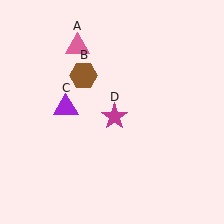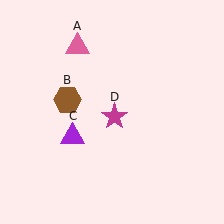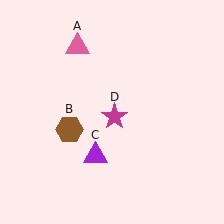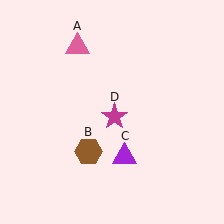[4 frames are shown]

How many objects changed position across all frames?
2 objects changed position: brown hexagon (object B), purple triangle (object C).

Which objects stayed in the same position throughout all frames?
Pink triangle (object A) and magenta star (object D) remained stationary.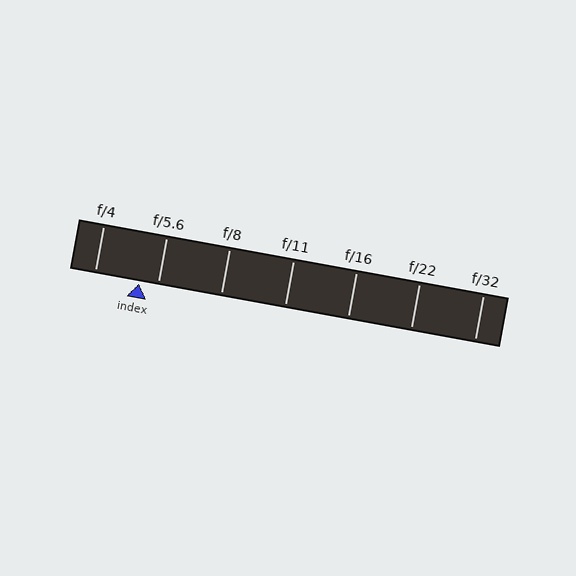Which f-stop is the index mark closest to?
The index mark is closest to f/5.6.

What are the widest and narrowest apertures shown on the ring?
The widest aperture shown is f/4 and the narrowest is f/32.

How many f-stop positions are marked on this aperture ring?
There are 7 f-stop positions marked.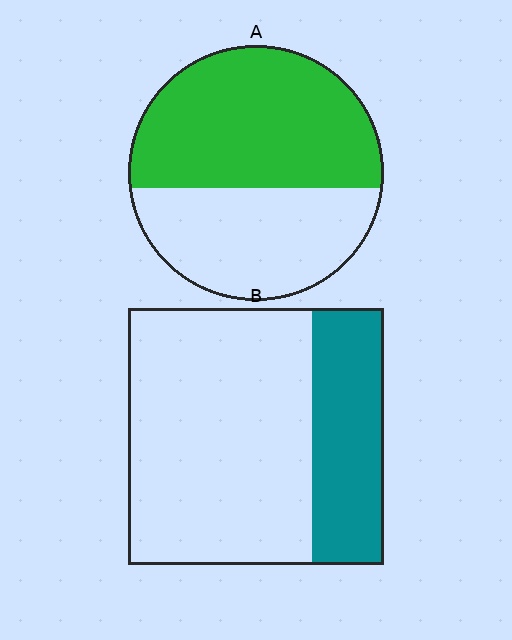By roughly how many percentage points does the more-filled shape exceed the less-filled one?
By roughly 30 percentage points (A over B).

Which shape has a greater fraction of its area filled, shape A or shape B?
Shape A.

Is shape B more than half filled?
No.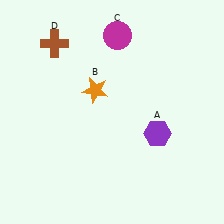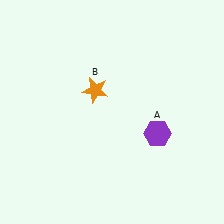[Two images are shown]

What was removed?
The magenta circle (C), the brown cross (D) were removed in Image 2.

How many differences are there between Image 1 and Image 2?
There are 2 differences between the two images.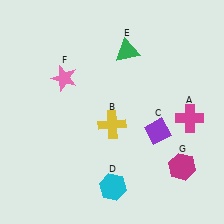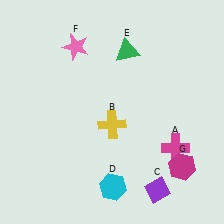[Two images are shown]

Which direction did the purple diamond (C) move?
The purple diamond (C) moved down.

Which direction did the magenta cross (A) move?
The magenta cross (A) moved down.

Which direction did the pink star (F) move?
The pink star (F) moved up.